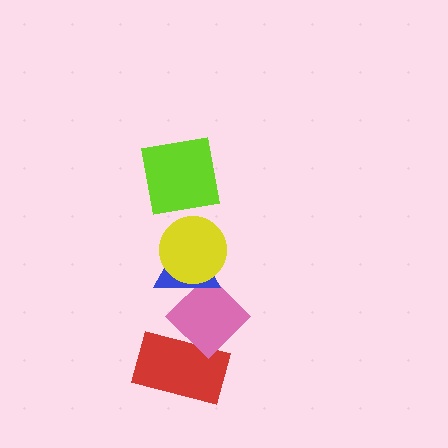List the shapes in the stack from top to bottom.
From top to bottom: the lime square, the yellow circle, the blue triangle, the pink diamond, the red rectangle.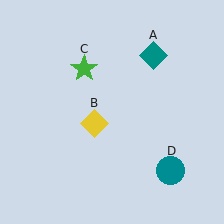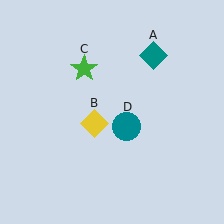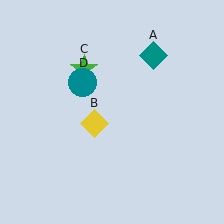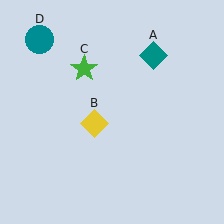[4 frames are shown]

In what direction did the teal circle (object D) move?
The teal circle (object D) moved up and to the left.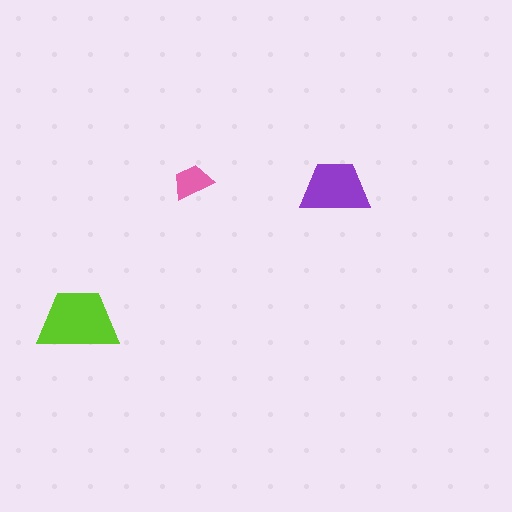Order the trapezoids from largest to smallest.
the lime one, the purple one, the pink one.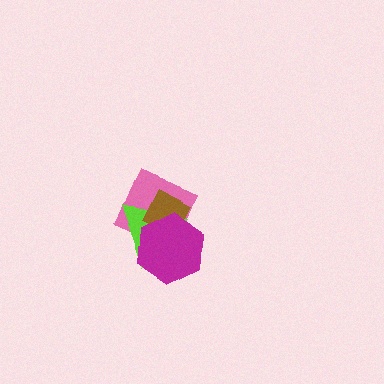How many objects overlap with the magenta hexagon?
3 objects overlap with the magenta hexagon.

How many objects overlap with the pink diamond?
3 objects overlap with the pink diamond.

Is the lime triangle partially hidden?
Yes, it is partially covered by another shape.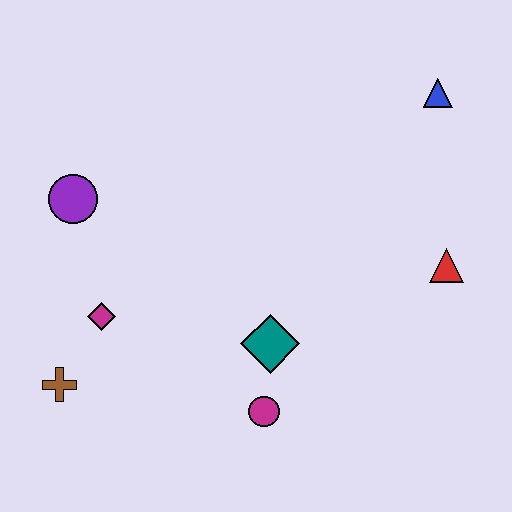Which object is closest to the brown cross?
The magenta diamond is closest to the brown cross.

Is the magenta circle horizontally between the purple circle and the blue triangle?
Yes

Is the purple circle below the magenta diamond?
No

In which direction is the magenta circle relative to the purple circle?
The magenta circle is below the purple circle.